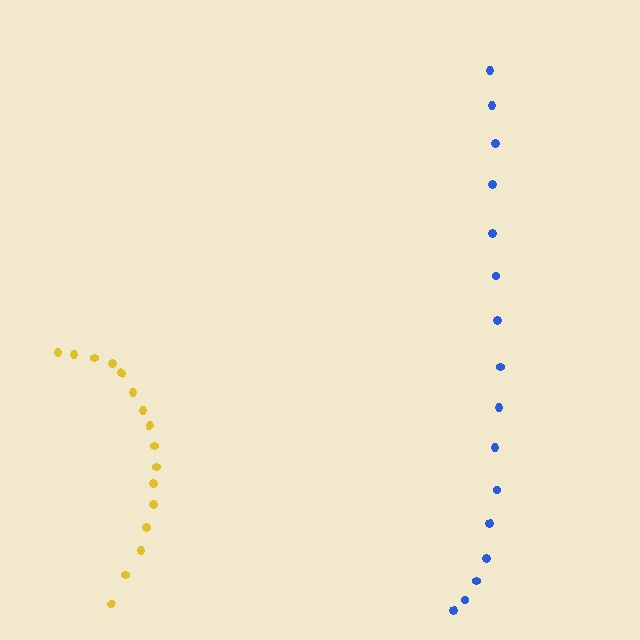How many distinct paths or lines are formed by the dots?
There are 2 distinct paths.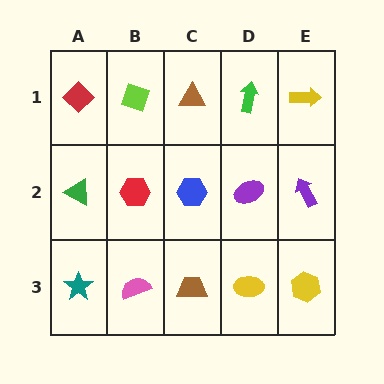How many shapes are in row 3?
5 shapes.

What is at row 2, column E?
A purple arrow.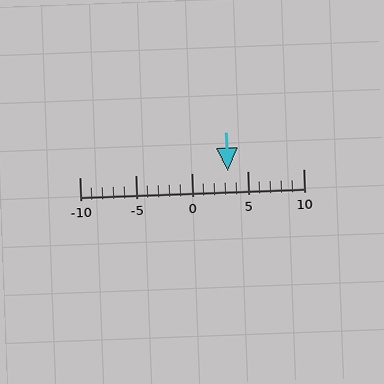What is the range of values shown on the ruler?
The ruler shows values from -10 to 10.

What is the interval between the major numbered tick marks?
The major tick marks are spaced 5 units apart.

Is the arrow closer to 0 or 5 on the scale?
The arrow is closer to 5.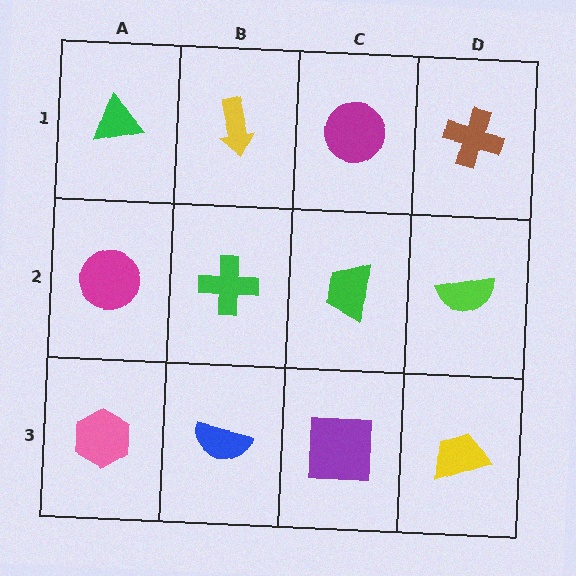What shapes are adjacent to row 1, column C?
A green trapezoid (row 2, column C), a yellow arrow (row 1, column B), a brown cross (row 1, column D).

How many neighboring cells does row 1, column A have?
2.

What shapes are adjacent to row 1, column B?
A green cross (row 2, column B), a green triangle (row 1, column A), a magenta circle (row 1, column C).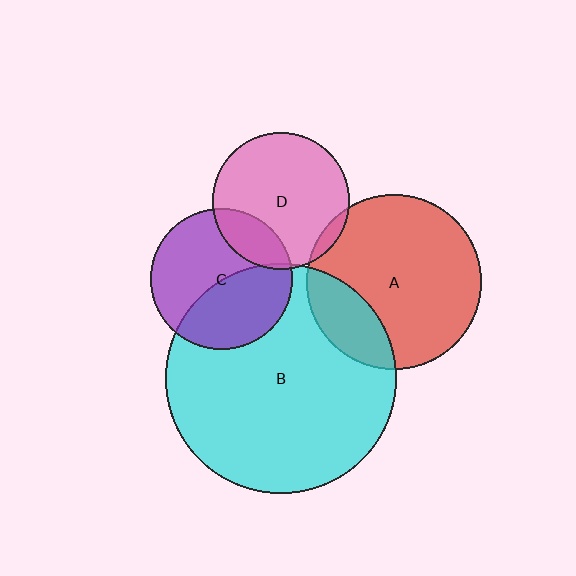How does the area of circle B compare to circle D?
Approximately 2.8 times.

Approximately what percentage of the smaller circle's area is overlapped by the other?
Approximately 5%.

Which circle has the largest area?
Circle B (cyan).